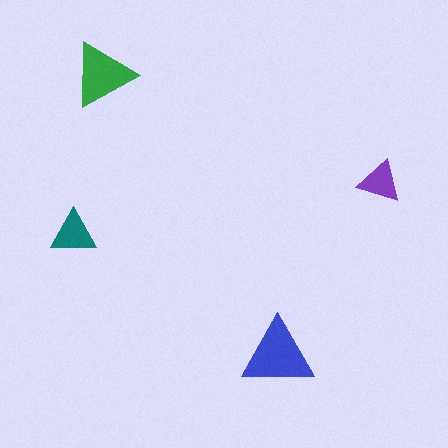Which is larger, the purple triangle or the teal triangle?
The teal one.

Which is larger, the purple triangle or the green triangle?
The green one.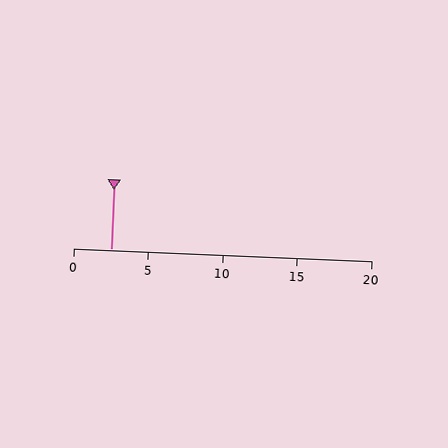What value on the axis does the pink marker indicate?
The marker indicates approximately 2.5.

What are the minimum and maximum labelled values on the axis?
The axis runs from 0 to 20.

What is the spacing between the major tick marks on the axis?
The major ticks are spaced 5 apart.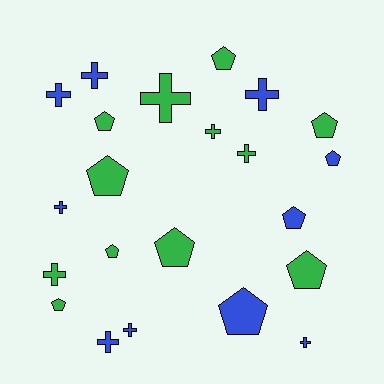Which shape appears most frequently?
Cross, with 11 objects.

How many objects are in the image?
There are 22 objects.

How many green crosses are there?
There are 4 green crosses.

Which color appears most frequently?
Green, with 12 objects.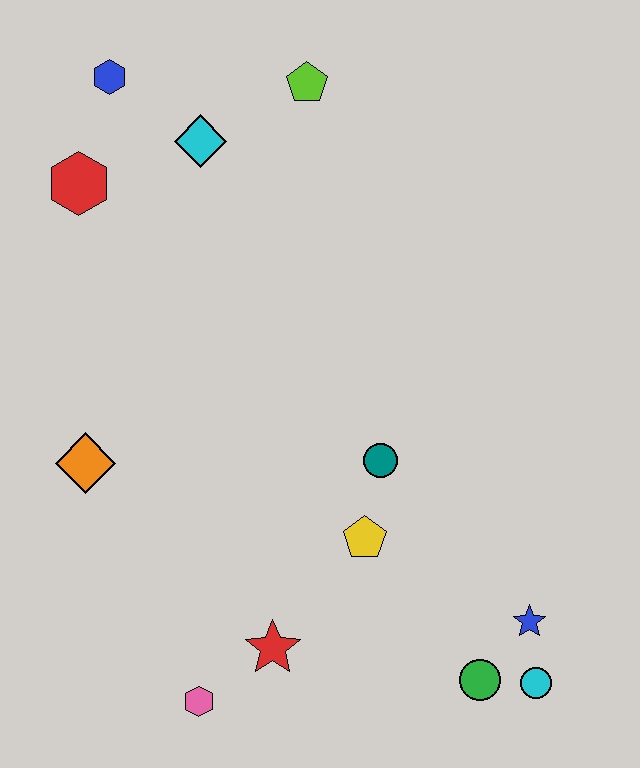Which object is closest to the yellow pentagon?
The teal circle is closest to the yellow pentagon.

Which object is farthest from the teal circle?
The blue hexagon is farthest from the teal circle.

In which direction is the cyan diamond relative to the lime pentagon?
The cyan diamond is to the left of the lime pentagon.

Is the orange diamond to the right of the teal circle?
No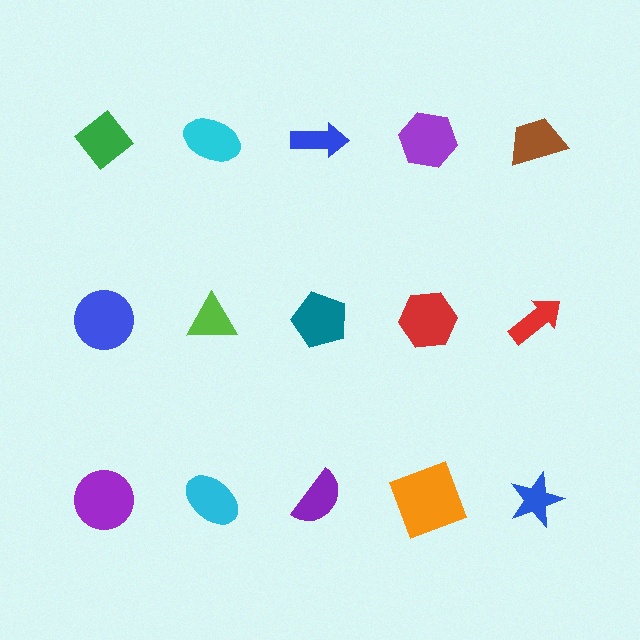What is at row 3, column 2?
A cyan ellipse.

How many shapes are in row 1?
5 shapes.